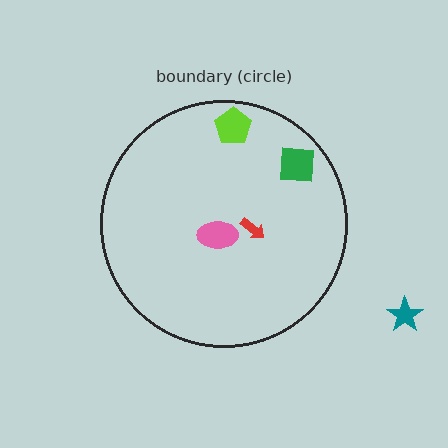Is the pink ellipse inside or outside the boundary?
Inside.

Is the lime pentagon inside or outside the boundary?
Inside.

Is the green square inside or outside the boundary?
Inside.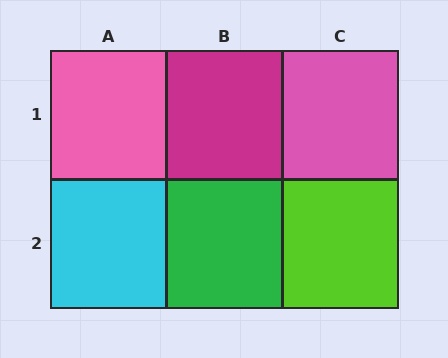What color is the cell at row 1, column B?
Magenta.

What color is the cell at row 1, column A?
Pink.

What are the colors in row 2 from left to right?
Cyan, green, lime.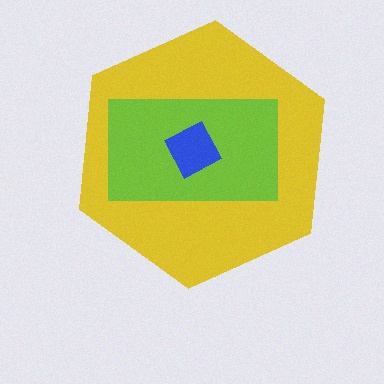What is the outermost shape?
The yellow hexagon.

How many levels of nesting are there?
3.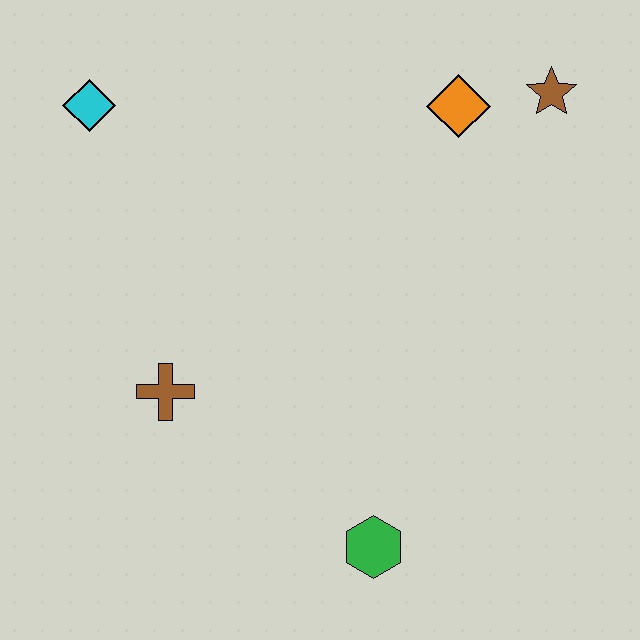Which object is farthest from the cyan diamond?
The green hexagon is farthest from the cyan diamond.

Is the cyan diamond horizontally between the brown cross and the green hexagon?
No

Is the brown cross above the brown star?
No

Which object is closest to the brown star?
The orange diamond is closest to the brown star.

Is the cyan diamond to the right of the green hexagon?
No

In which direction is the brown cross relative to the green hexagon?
The brown cross is to the left of the green hexagon.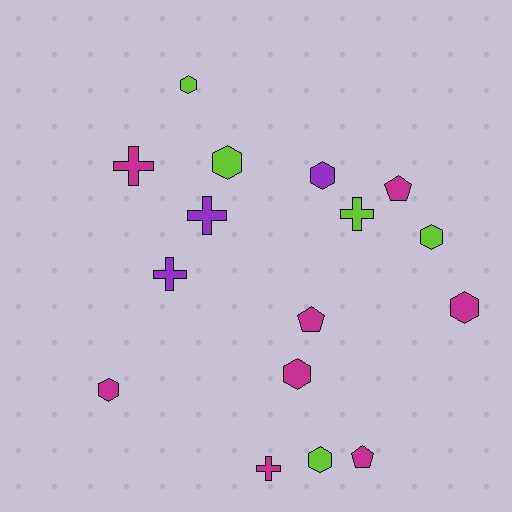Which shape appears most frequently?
Hexagon, with 8 objects.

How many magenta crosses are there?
There are 2 magenta crosses.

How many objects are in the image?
There are 16 objects.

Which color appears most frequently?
Magenta, with 8 objects.